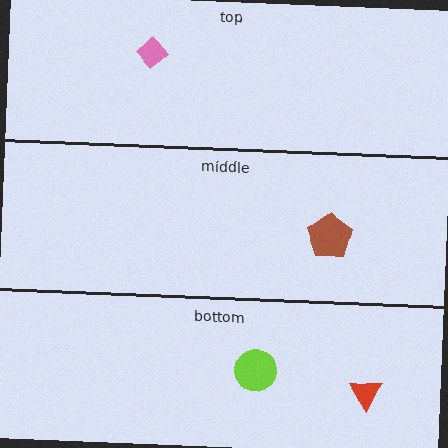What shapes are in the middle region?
The brown pentagon.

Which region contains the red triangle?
The bottom region.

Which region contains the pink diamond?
The top region.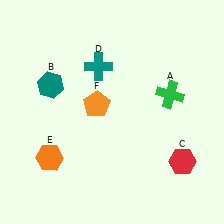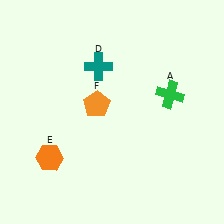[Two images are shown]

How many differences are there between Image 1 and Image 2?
There are 2 differences between the two images.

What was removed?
The teal hexagon (B), the red hexagon (C) were removed in Image 2.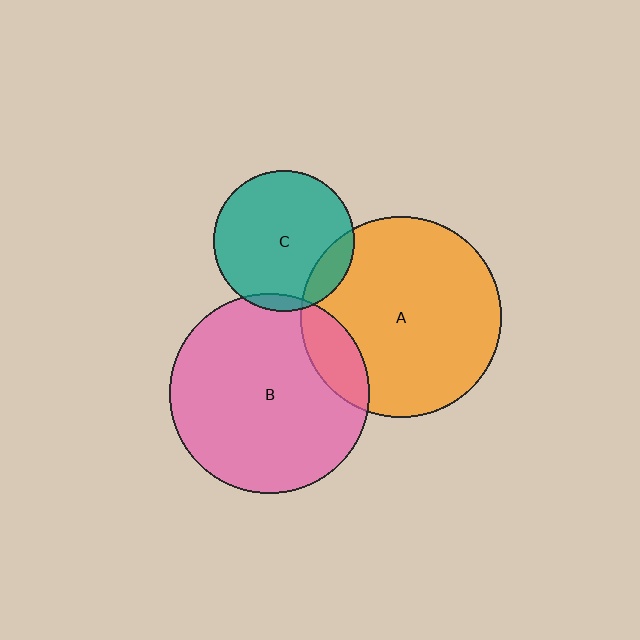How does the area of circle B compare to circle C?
Approximately 2.0 times.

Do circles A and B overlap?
Yes.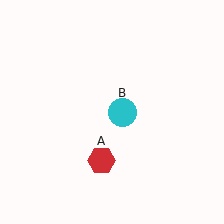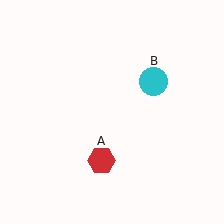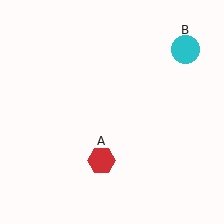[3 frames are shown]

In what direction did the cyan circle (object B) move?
The cyan circle (object B) moved up and to the right.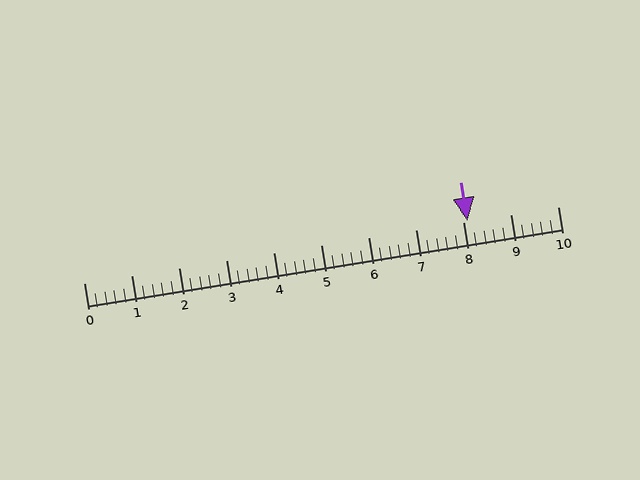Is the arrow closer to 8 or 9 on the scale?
The arrow is closer to 8.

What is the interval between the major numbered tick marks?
The major tick marks are spaced 1 units apart.